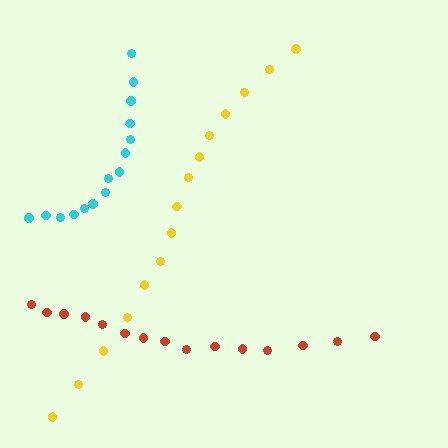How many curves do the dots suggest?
There are 3 distinct paths.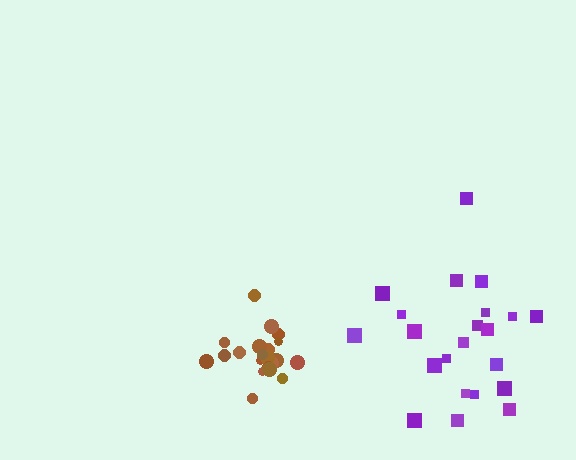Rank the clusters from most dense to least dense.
brown, purple.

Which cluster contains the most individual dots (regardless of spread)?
Purple (22).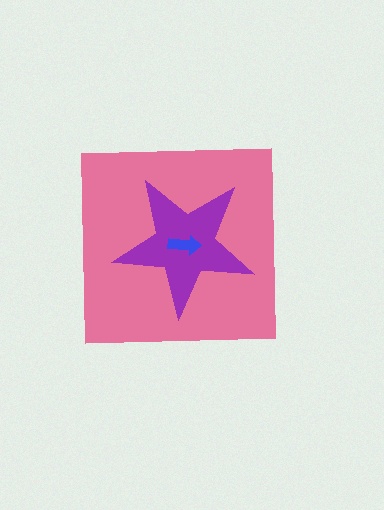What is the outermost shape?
The pink square.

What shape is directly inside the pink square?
The purple star.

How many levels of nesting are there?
3.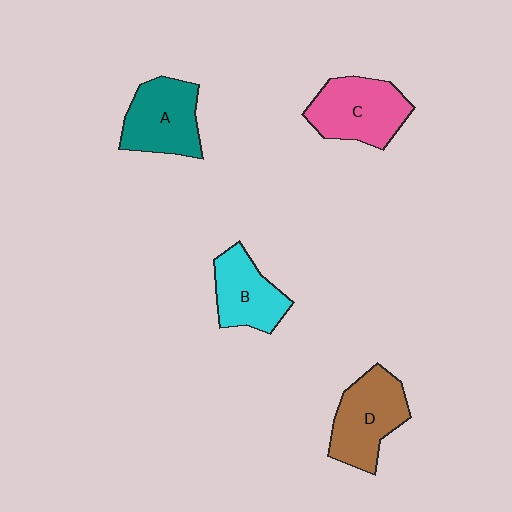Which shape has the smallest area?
Shape B (cyan).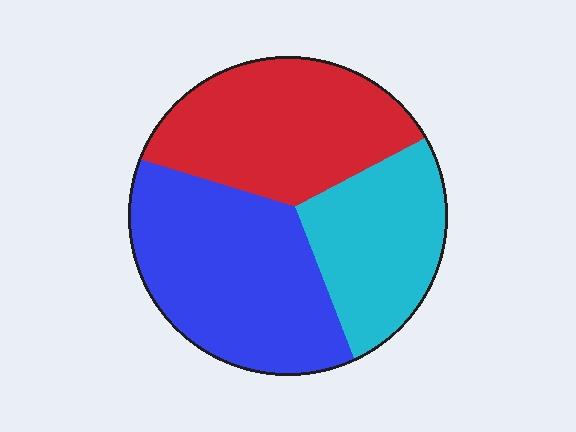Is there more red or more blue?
Blue.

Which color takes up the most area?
Blue, at roughly 40%.